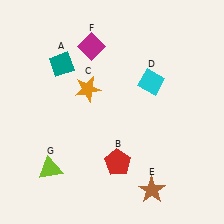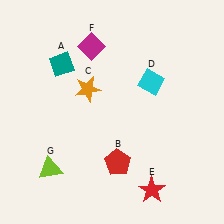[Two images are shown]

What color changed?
The star (E) changed from brown in Image 1 to red in Image 2.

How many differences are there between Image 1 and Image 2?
There is 1 difference between the two images.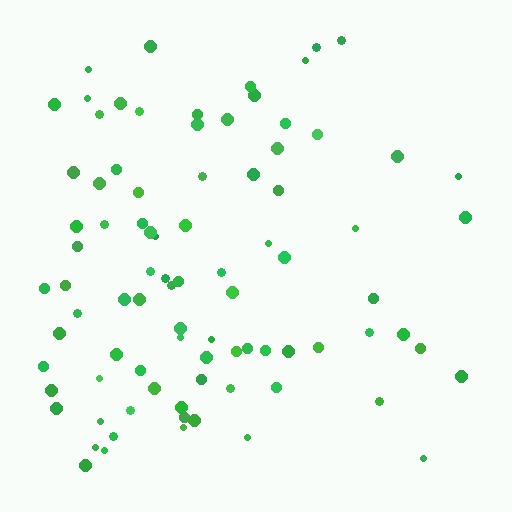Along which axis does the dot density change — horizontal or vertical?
Horizontal.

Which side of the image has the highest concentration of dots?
The left.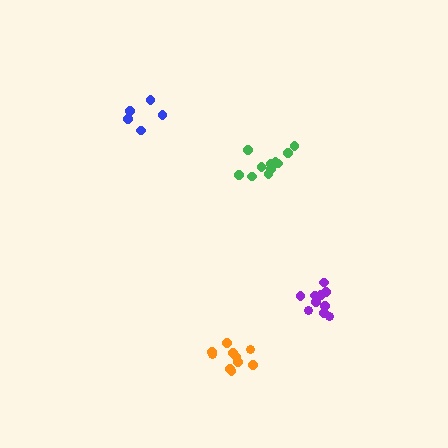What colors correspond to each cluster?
The clusters are colored: green, purple, orange, blue.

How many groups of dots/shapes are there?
There are 4 groups.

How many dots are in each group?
Group 1: 11 dots, Group 2: 10 dots, Group 3: 11 dots, Group 4: 5 dots (37 total).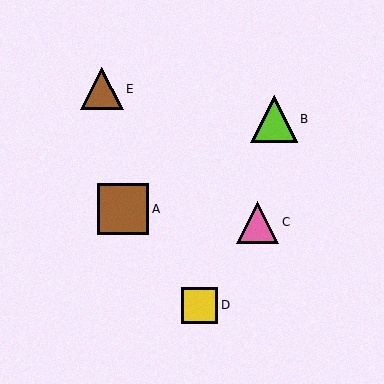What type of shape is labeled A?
Shape A is a brown square.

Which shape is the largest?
The brown square (labeled A) is the largest.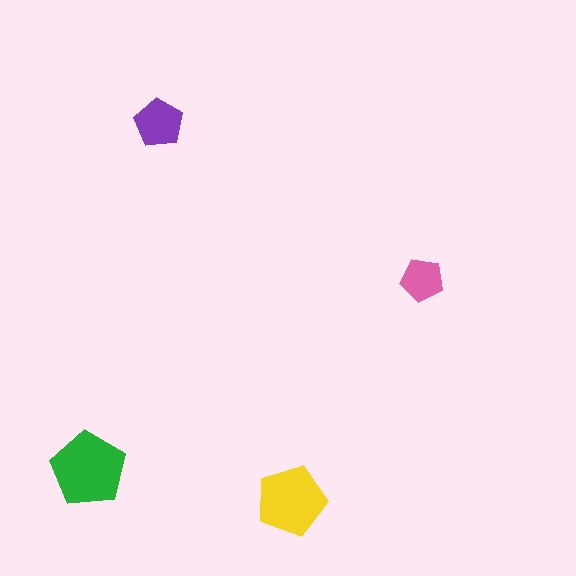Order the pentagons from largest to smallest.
the green one, the yellow one, the purple one, the pink one.